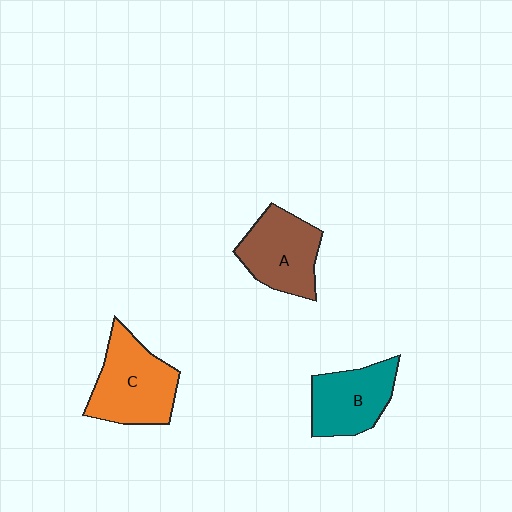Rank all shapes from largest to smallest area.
From largest to smallest: C (orange), A (brown), B (teal).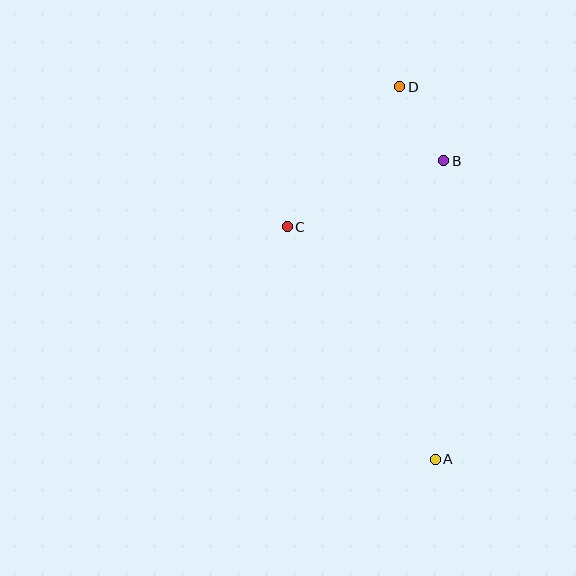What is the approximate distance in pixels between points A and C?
The distance between A and C is approximately 275 pixels.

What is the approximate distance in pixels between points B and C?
The distance between B and C is approximately 170 pixels.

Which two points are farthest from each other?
Points A and D are farthest from each other.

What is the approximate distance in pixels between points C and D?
The distance between C and D is approximately 180 pixels.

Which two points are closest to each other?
Points B and D are closest to each other.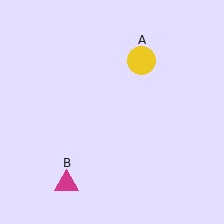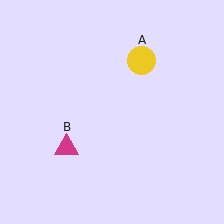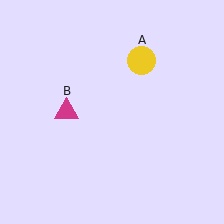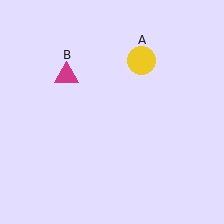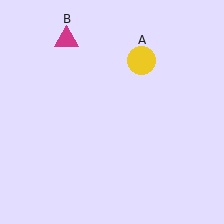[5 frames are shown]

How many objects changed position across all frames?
1 object changed position: magenta triangle (object B).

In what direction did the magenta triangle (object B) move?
The magenta triangle (object B) moved up.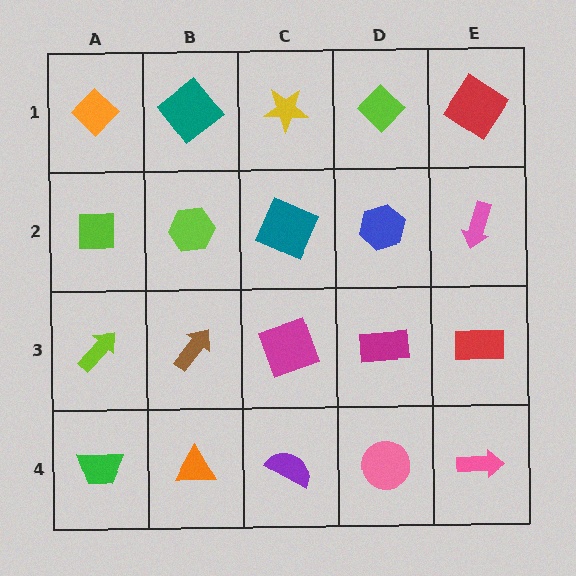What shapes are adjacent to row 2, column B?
A teal diamond (row 1, column B), a brown arrow (row 3, column B), a lime square (row 2, column A), a teal square (row 2, column C).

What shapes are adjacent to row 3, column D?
A blue hexagon (row 2, column D), a pink circle (row 4, column D), a magenta square (row 3, column C), a red rectangle (row 3, column E).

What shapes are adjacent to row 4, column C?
A magenta square (row 3, column C), an orange triangle (row 4, column B), a pink circle (row 4, column D).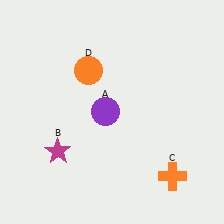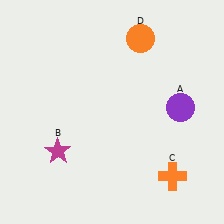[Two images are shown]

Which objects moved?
The objects that moved are: the purple circle (A), the orange circle (D).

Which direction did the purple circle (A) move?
The purple circle (A) moved right.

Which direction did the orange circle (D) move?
The orange circle (D) moved right.